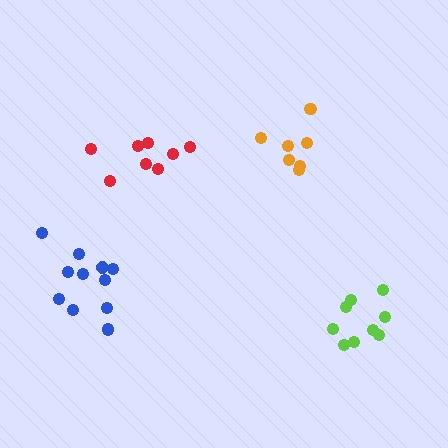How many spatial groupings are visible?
There are 4 spatial groupings.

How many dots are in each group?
Group 1: 8 dots, Group 2: 7 dots, Group 3: 11 dots, Group 4: 9 dots (35 total).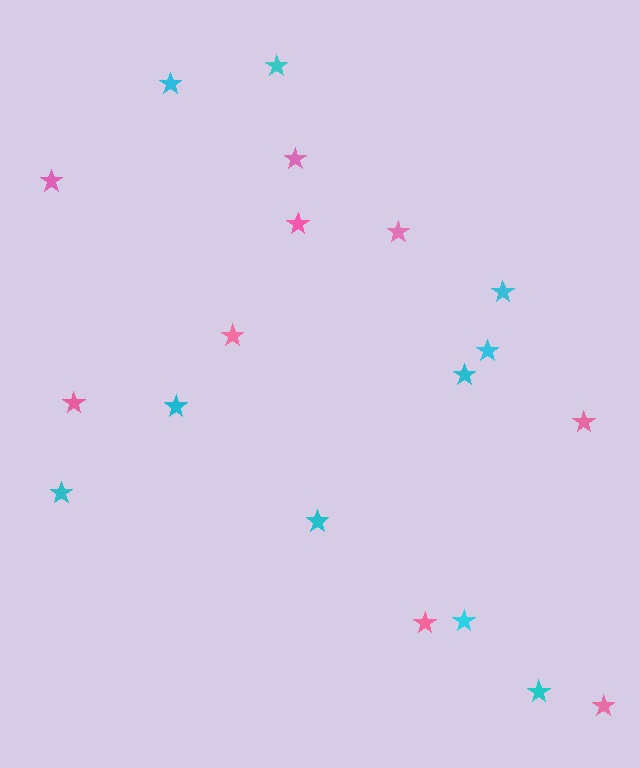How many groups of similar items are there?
There are 2 groups: one group of cyan stars (10) and one group of pink stars (9).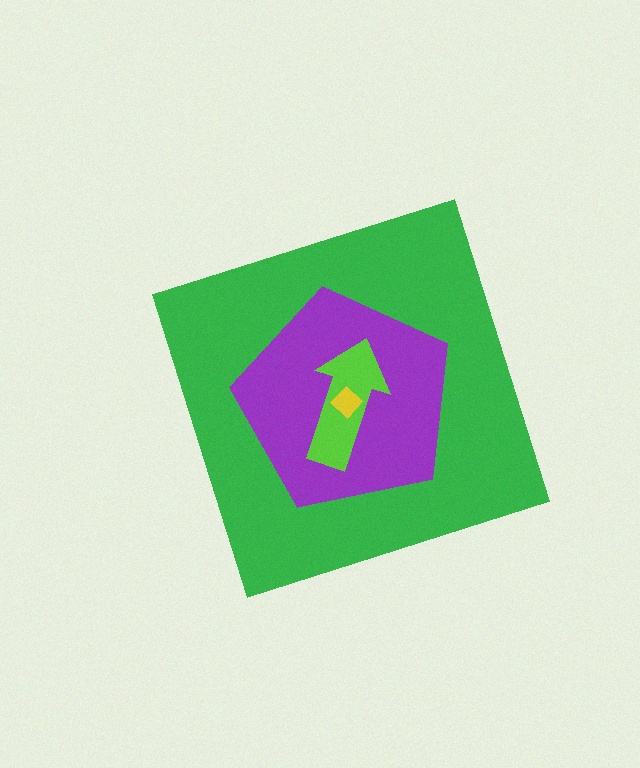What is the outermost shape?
The green diamond.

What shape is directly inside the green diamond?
The purple pentagon.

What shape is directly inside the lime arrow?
The yellow diamond.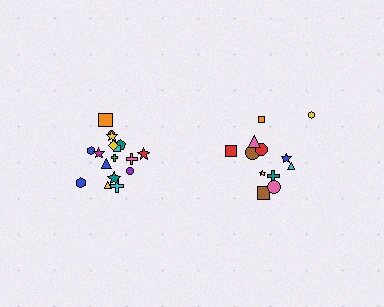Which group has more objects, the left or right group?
The left group.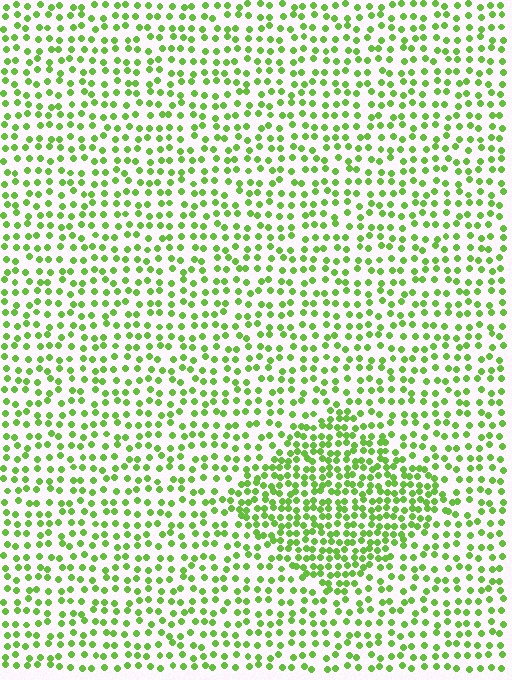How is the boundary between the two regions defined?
The boundary is defined by a change in element density (approximately 1.8x ratio). All elements are the same color, size, and shape.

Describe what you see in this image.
The image contains small lime elements arranged at two different densities. A diamond-shaped region is visible where the elements are more densely packed than the surrounding area.